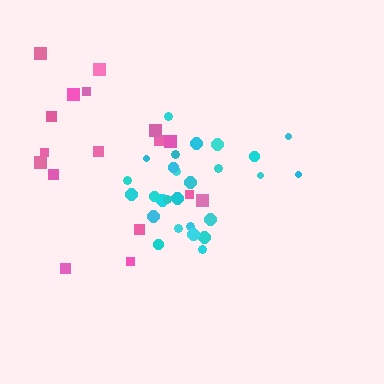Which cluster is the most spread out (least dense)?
Pink.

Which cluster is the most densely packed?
Cyan.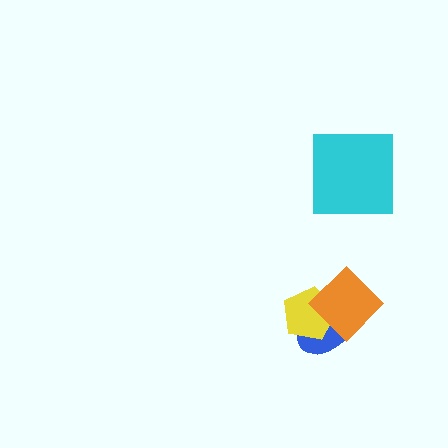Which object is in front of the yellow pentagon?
The orange diamond is in front of the yellow pentagon.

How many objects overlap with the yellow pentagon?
2 objects overlap with the yellow pentagon.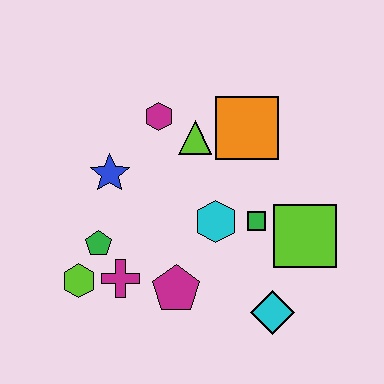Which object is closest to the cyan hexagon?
The green square is closest to the cyan hexagon.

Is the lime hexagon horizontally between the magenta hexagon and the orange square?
No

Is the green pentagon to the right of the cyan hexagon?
No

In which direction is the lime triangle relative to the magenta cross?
The lime triangle is above the magenta cross.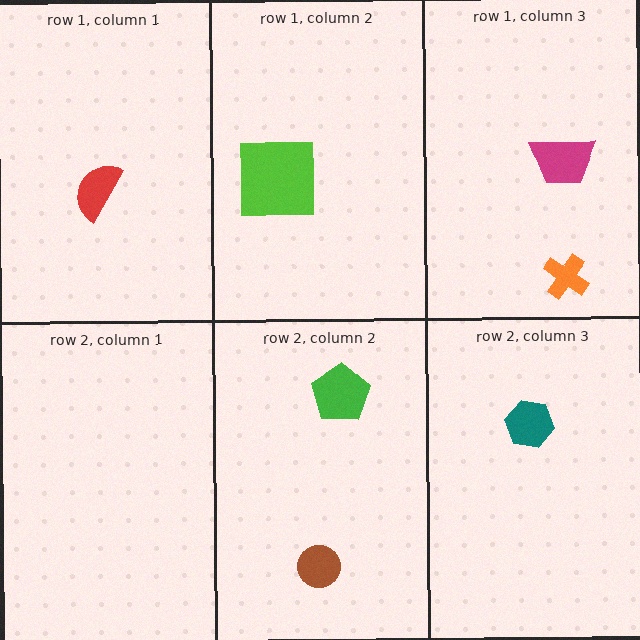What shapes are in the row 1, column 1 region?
The red semicircle.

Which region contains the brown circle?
The row 2, column 2 region.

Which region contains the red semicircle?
The row 1, column 1 region.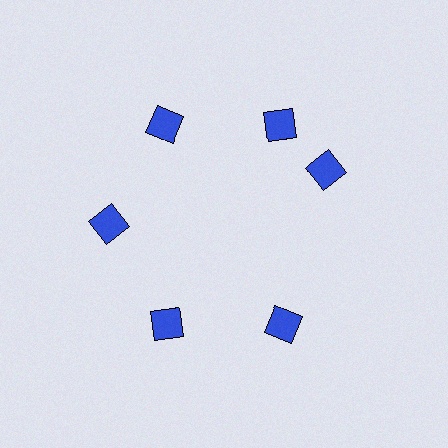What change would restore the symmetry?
The symmetry would be restored by rotating it back into even spacing with its neighbors so that all 6 diamonds sit at equal angles and equal distance from the center.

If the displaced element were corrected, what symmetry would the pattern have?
It would have 6-fold rotational symmetry — the pattern would map onto itself every 60 degrees.